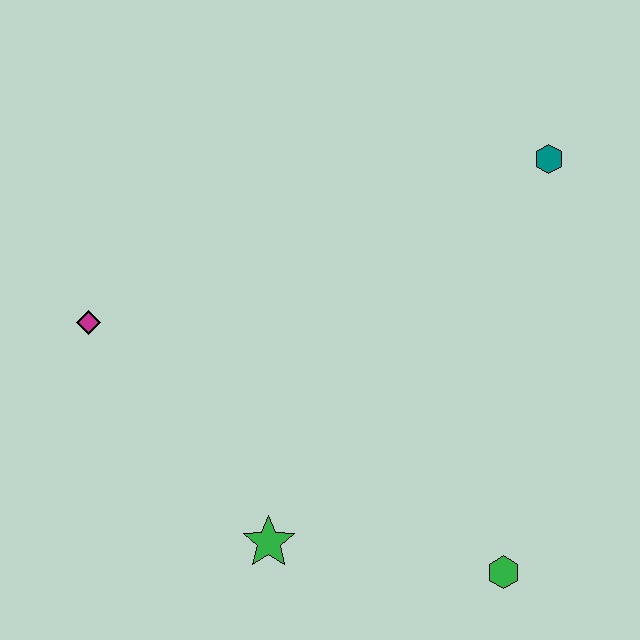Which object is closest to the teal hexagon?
The green hexagon is closest to the teal hexagon.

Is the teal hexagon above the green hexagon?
Yes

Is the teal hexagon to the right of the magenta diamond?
Yes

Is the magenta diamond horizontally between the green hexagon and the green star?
No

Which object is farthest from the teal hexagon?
The magenta diamond is farthest from the teal hexagon.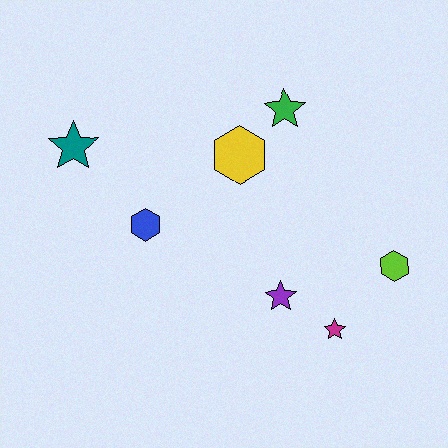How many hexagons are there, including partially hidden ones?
There are 3 hexagons.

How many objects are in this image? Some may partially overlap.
There are 7 objects.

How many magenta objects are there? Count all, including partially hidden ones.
There is 1 magenta object.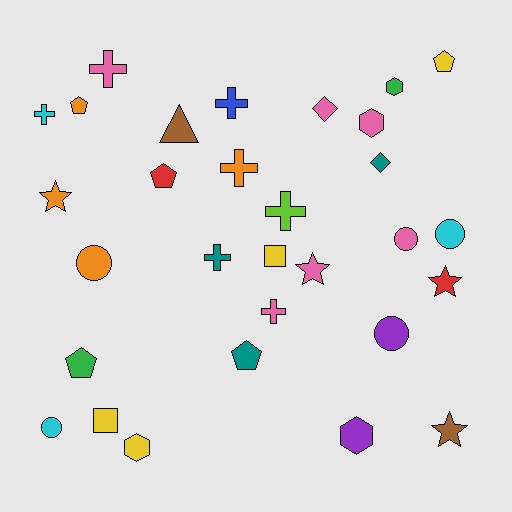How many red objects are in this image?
There are 2 red objects.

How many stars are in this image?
There are 4 stars.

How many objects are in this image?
There are 30 objects.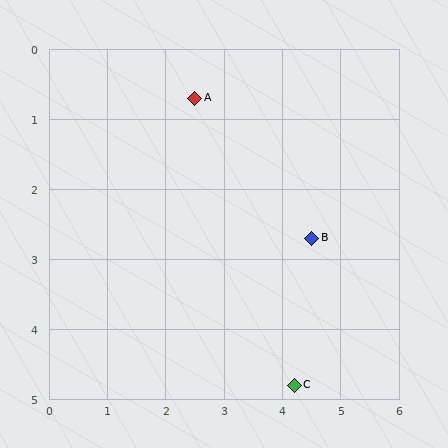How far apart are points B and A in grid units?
Points B and A are about 2.8 grid units apart.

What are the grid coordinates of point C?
Point C is at approximately (4.2, 4.8).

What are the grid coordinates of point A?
Point A is at approximately (2.5, 0.7).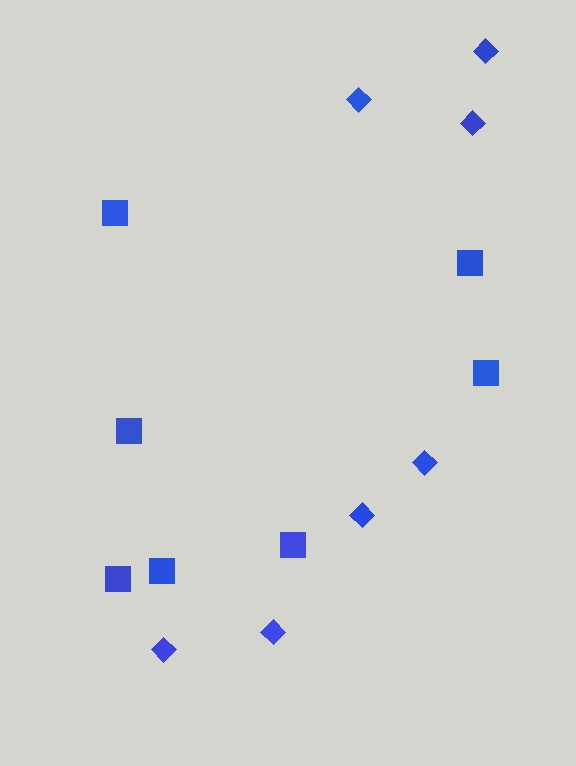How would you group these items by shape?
There are 2 groups: one group of squares (7) and one group of diamonds (7).